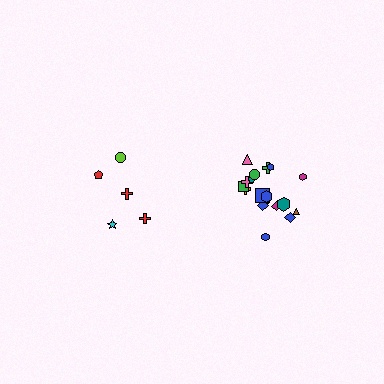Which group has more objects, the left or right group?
The right group.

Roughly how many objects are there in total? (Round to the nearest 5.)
Roughly 25 objects in total.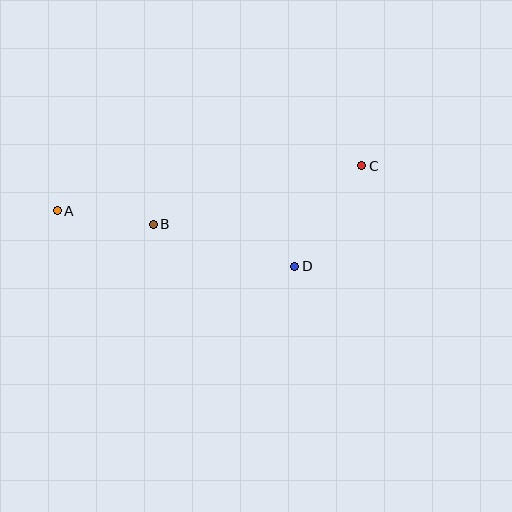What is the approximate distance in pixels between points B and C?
The distance between B and C is approximately 217 pixels.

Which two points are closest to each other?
Points A and B are closest to each other.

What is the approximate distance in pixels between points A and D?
The distance between A and D is approximately 244 pixels.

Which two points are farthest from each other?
Points A and C are farthest from each other.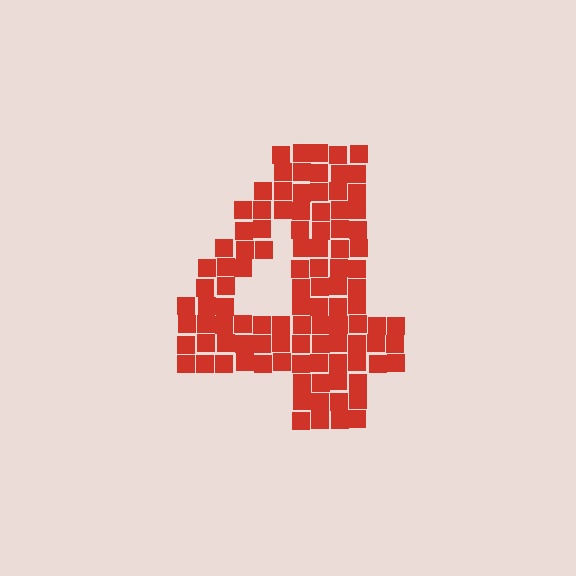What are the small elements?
The small elements are squares.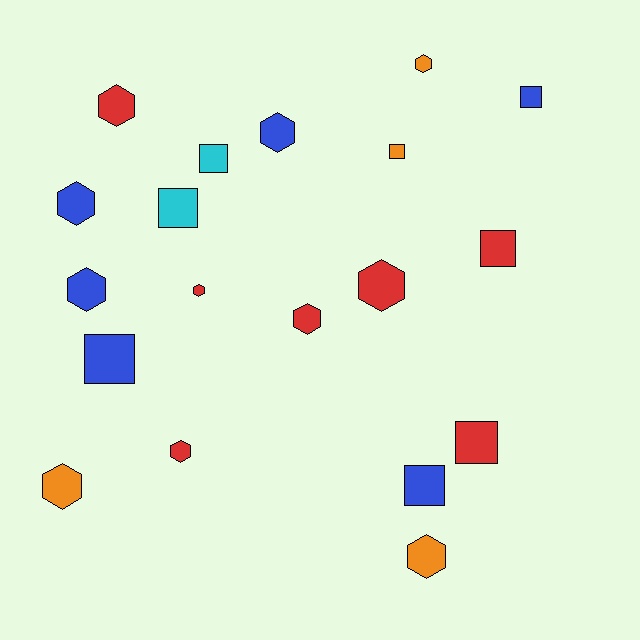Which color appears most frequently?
Red, with 7 objects.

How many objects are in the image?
There are 19 objects.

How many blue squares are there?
There are 3 blue squares.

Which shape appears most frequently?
Hexagon, with 11 objects.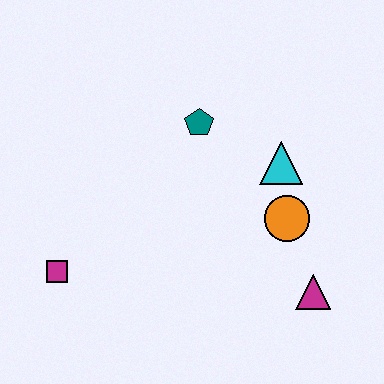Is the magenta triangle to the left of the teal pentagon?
No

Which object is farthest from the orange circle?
The magenta square is farthest from the orange circle.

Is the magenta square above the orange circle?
No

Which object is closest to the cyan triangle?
The orange circle is closest to the cyan triangle.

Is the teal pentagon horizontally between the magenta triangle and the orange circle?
No